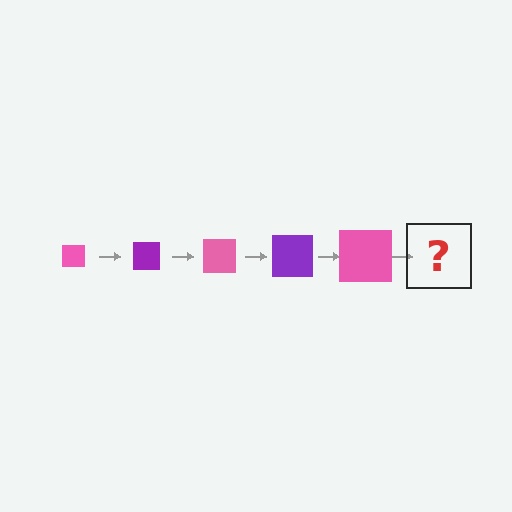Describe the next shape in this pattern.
It should be a purple square, larger than the previous one.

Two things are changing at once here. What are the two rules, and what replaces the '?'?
The two rules are that the square grows larger each step and the color cycles through pink and purple. The '?' should be a purple square, larger than the previous one.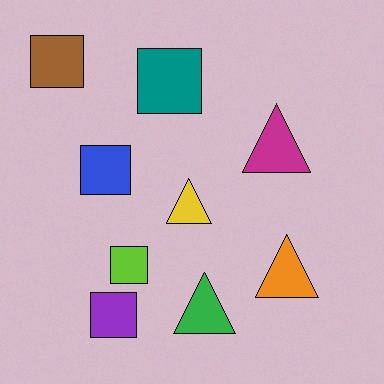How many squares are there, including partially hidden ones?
There are 5 squares.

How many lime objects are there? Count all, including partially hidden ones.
There is 1 lime object.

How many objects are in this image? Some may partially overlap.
There are 9 objects.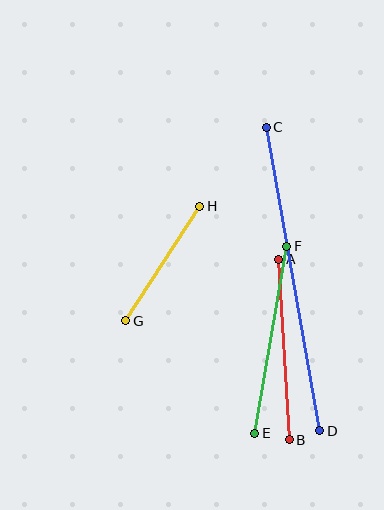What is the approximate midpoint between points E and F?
The midpoint is at approximately (271, 340) pixels.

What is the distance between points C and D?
The distance is approximately 308 pixels.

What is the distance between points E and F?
The distance is approximately 190 pixels.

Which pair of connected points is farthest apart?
Points C and D are farthest apart.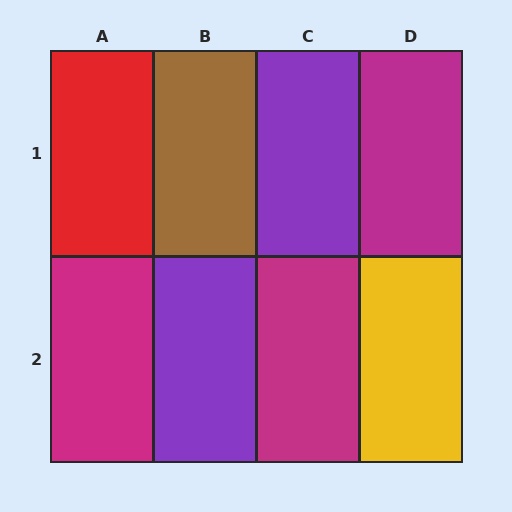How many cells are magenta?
3 cells are magenta.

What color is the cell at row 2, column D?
Yellow.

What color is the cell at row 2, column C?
Magenta.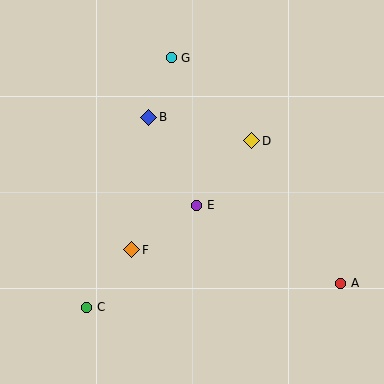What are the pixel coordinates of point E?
Point E is at (197, 205).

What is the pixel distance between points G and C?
The distance between G and C is 263 pixels.